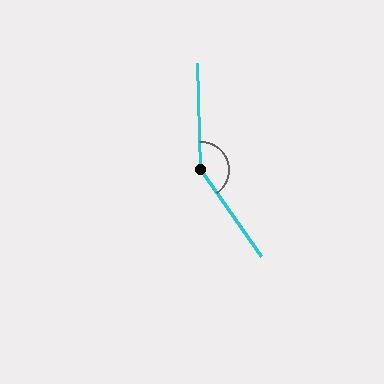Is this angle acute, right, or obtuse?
It is obtuse.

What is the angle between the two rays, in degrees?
Approximately 147 degrees.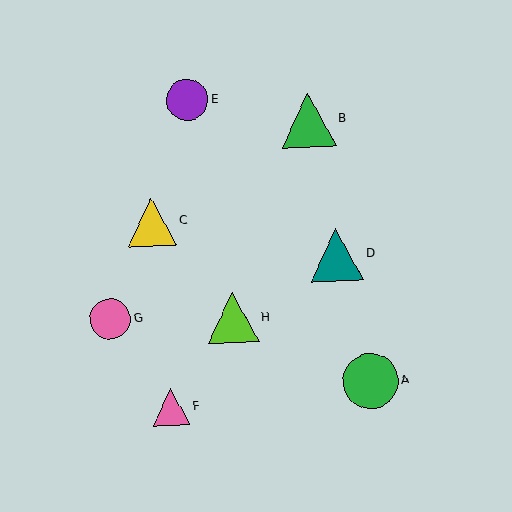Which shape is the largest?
The green circle (labeled A) is the largest.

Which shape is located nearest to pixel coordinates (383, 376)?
The green circle (labeled A) at (370, 381) is nearest to that location.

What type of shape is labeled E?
Shape E is a purple circle.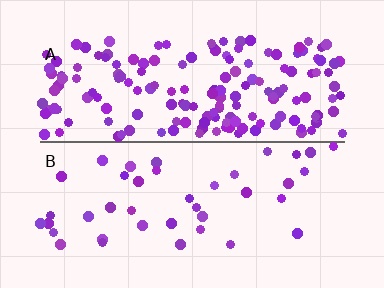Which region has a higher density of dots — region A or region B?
A (the top).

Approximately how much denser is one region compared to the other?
Approximately 4.0× — region A over region B.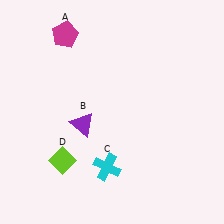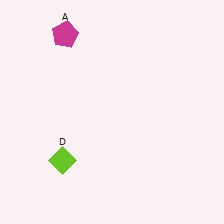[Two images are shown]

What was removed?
The purple triangle (B), the cyan cross (C) were removed in Image 2.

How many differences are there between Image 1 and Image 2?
There are 2 differences between the two images.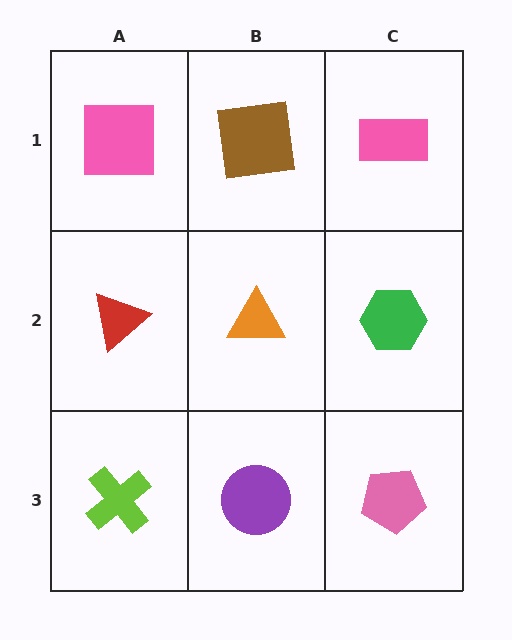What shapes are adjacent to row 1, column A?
A red triangle (row 2, column A), a brown square (row 1, column B).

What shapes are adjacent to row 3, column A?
A red triangle (row 2, column A), a purple circle (row 3, column B).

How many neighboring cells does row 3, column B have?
3.